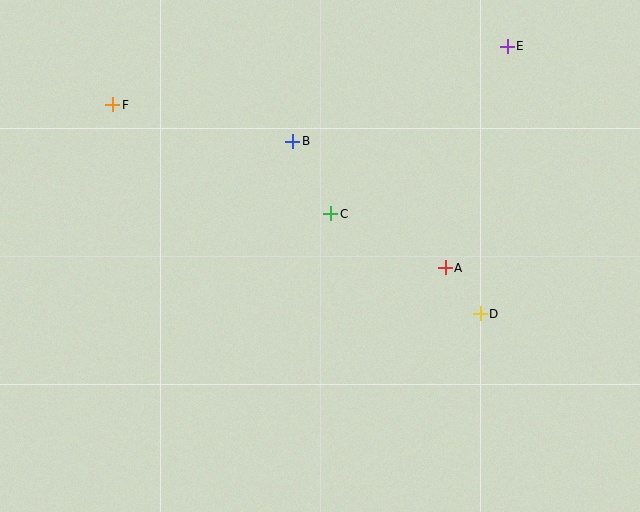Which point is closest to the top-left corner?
Point F is closest to the top-left corner.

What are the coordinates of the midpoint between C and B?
The midpoint between C and B is at (312, 178).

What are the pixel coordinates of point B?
Point B is at (293, 141).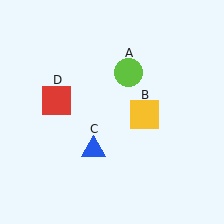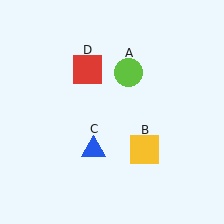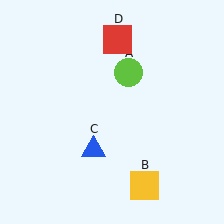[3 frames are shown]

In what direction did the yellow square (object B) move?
The yellow square (object B) moved down.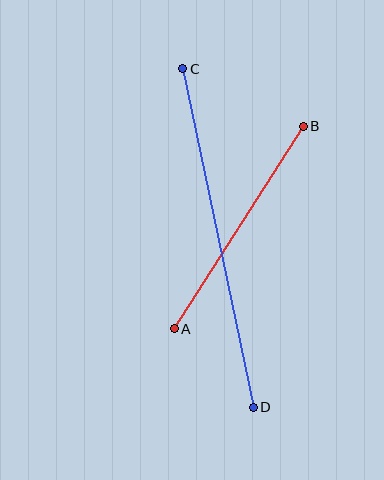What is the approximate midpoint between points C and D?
The midpoint is at approximately (218, 238) pixels.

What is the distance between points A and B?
The distance is approximately 240 pixels.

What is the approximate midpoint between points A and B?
The midpoint is at approximately (239, 227) pixels.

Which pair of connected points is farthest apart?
Points C and D are farthest apart.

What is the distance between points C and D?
The distance is approximately 346 pixels.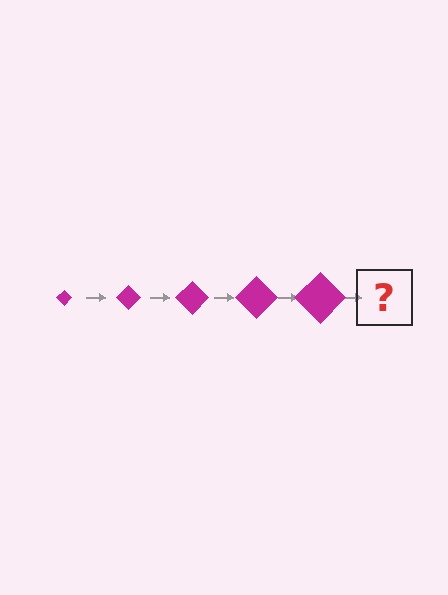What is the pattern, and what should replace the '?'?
The pattern is that the diamond gets progressively larger each step. The '?' should be a magenta diamond, larger than the previous one.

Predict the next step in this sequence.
The next step is a magenta diamond, larger than the previous one.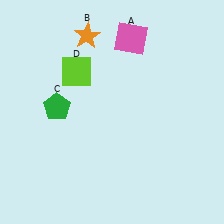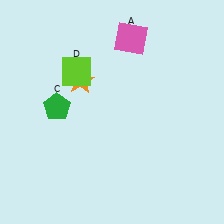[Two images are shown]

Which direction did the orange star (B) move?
The orange star (B) moved down.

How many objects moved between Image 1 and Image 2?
1 object moved between the two images.